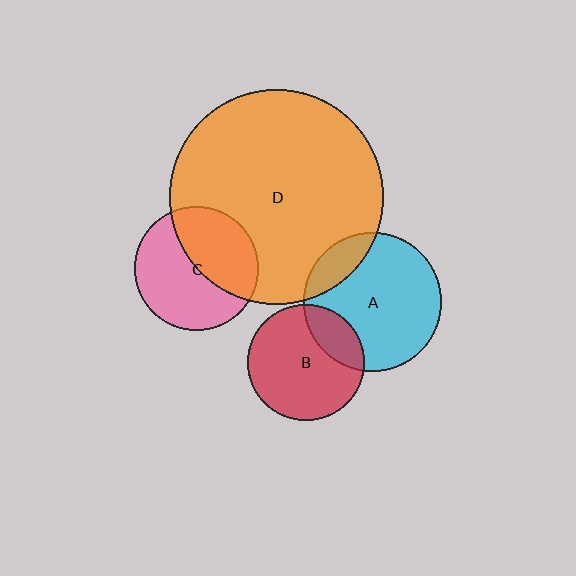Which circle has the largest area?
Circle D (orange).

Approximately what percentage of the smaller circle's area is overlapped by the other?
Approximately 45%.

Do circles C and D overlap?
Yes.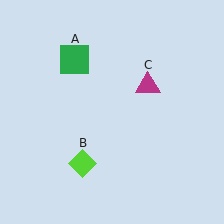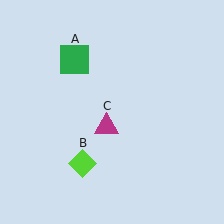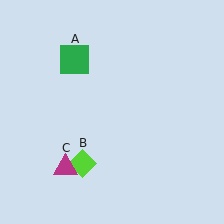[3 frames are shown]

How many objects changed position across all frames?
1 object changed position: magenta triangle (object C).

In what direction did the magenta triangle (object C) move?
The magenta triangle (object C) moved down and to the left.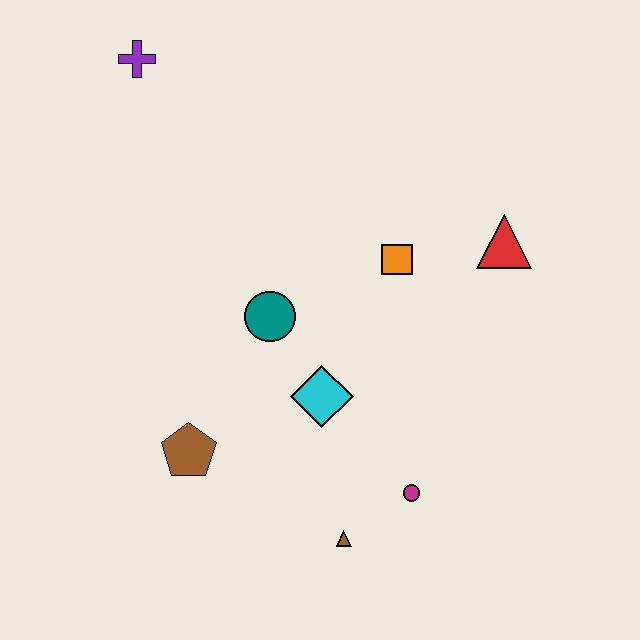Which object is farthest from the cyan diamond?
The purple cross is farthest from the cyan diamond.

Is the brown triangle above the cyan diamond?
No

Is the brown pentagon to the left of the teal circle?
Yes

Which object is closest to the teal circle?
The cyan diamond is closest to the teal circle.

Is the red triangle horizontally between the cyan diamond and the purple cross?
No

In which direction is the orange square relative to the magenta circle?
The orange square is above the magenta circle.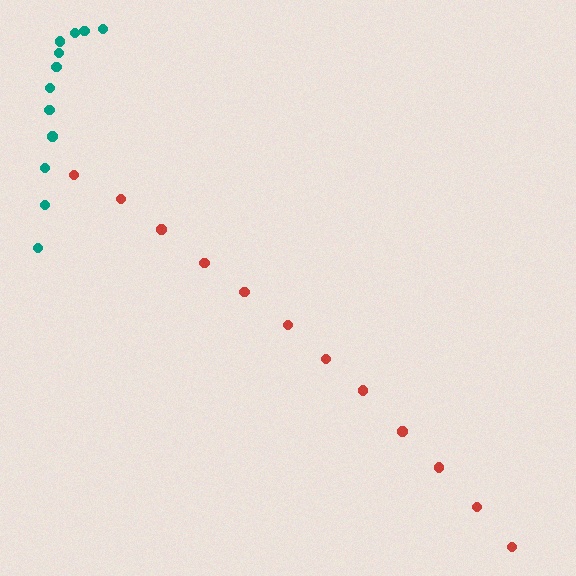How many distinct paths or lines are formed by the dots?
There are 2 distinct paths.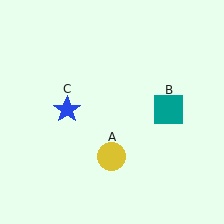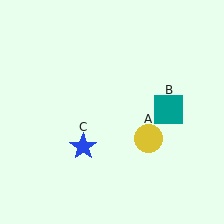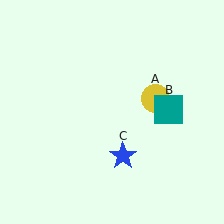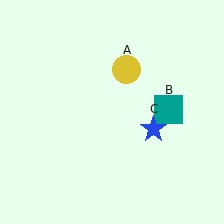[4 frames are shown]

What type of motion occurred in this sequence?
The yellow circle (object A), blue star (object C) rotated counterclockwise around the center of the scene.